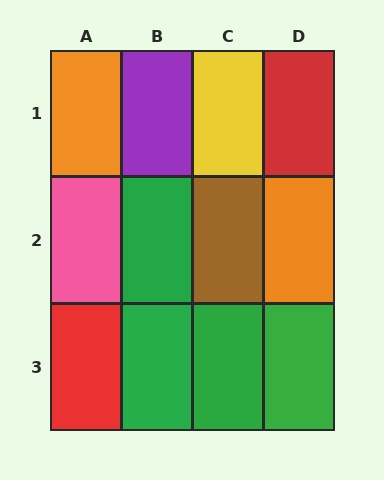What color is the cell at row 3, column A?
Red.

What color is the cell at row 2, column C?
Brown.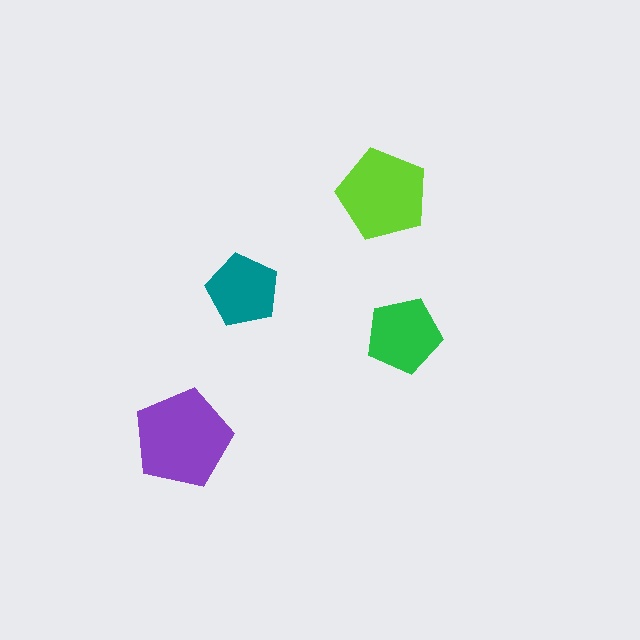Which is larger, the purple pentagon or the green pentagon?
The purple one.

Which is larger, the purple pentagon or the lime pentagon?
The purple one.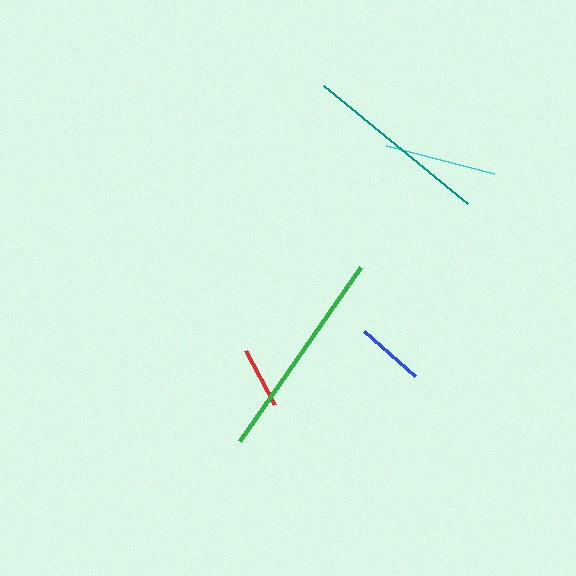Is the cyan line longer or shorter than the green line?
The green line is longer than the cyan line.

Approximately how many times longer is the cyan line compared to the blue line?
The cyan line is approximately 1.6 times the length of the blue line.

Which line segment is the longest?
The green line is the longest at approximately 212 pixels.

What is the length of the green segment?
The green segment is approximately 212 pixels long.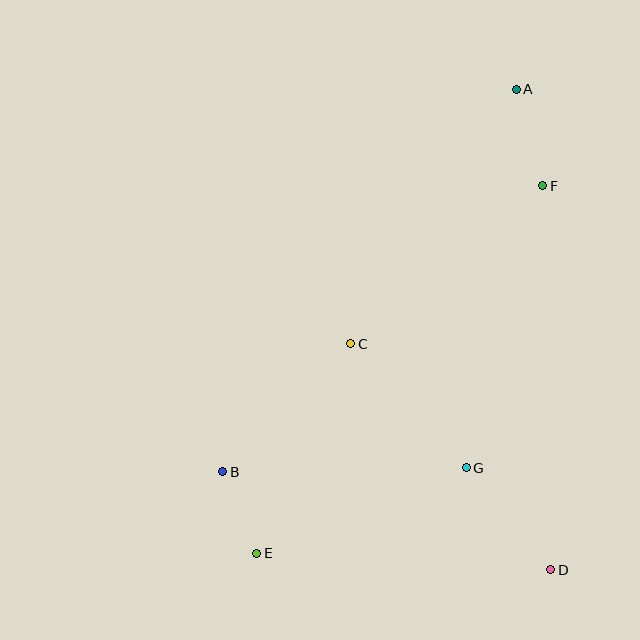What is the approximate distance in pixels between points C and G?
The distance between C and G is approximately 169 pixels.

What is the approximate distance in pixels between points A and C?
The distance between A and C is approximately 303 pixels.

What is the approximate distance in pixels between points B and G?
The distance between B and G is approximately 243 pixels.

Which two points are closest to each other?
Points B and E are closest to each other.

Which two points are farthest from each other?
Points A and E are farthest from each other.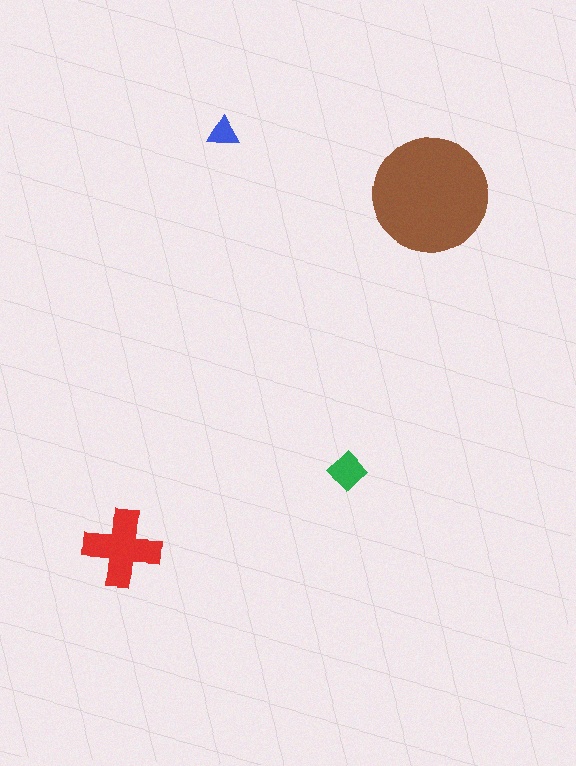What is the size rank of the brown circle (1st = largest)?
1st.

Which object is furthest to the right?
The brown circle is rightmost.